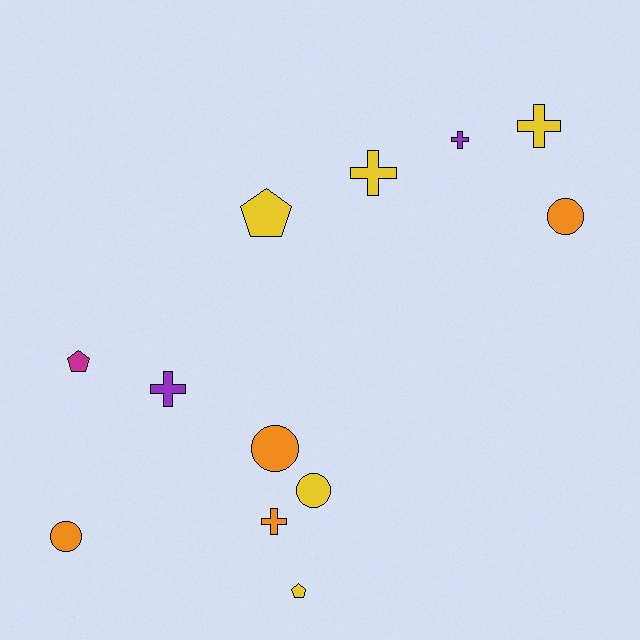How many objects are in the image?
There are 12 objects.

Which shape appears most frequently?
Cross, with 5 objects.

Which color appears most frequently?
Yellow, with 5 objects.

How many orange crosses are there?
There is 1 orange cross.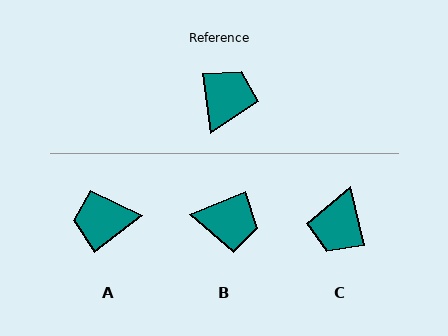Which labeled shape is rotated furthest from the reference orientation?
C, about 174 degrees away.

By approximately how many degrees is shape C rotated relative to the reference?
Approximately 174 degrees clockwise.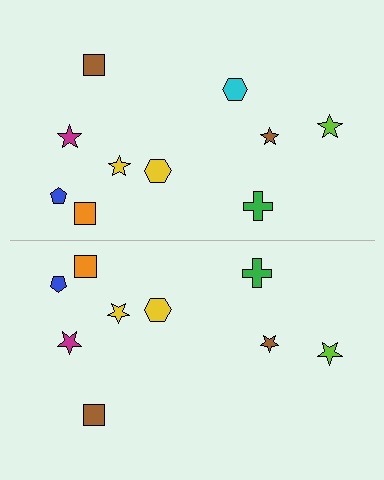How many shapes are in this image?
There are 19 shapes in this image.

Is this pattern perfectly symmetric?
No, the pattern is not perfectly symmetric. A cyan hexagon is missing from the bottom side.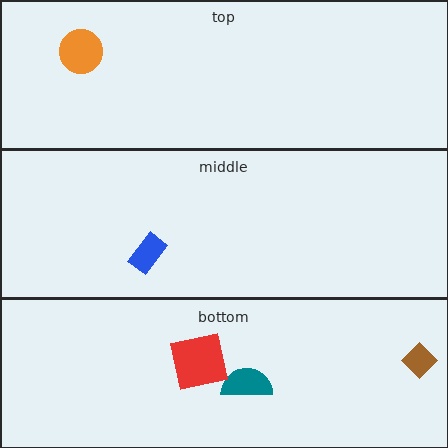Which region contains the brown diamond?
The bottom region.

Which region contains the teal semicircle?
The bottom region.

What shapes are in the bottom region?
The brown diamond, the teal semicircle, the red square.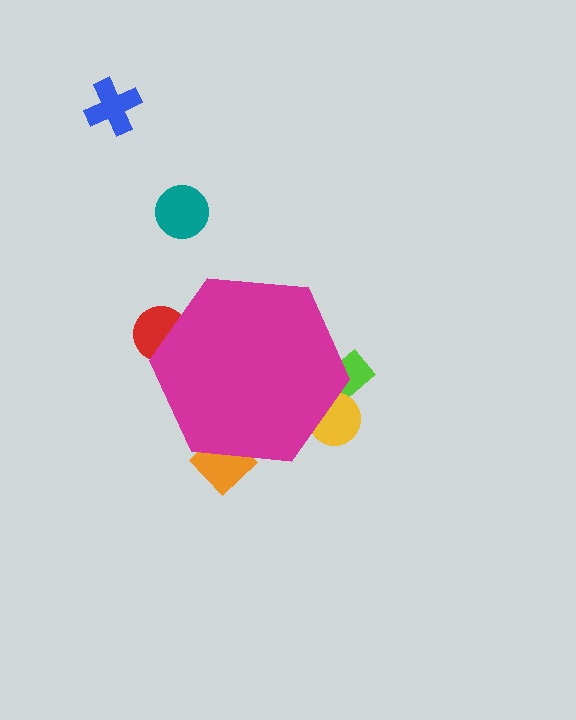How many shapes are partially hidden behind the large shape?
4 shapes are partially hidden.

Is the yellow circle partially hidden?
Yes, the yellow circle is partially hidden behind the magenta hexagon.